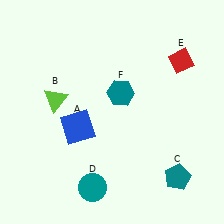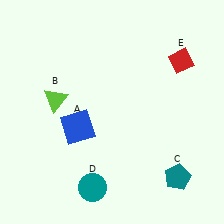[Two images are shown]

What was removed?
The teal hexagon (F) was removed in Image 2.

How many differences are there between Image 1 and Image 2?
There is 1 difference between the two images.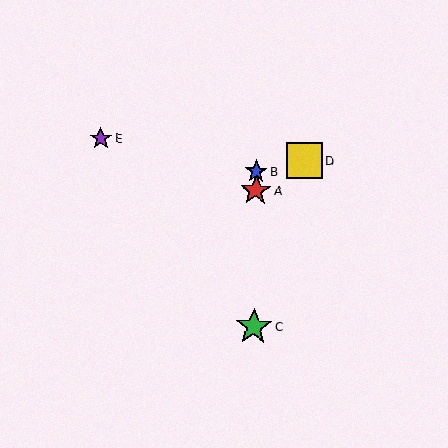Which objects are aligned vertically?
Objects A, B, C are aligned vertically.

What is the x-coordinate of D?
Object D is at x≈304.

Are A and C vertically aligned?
Yes, both are at x≈256.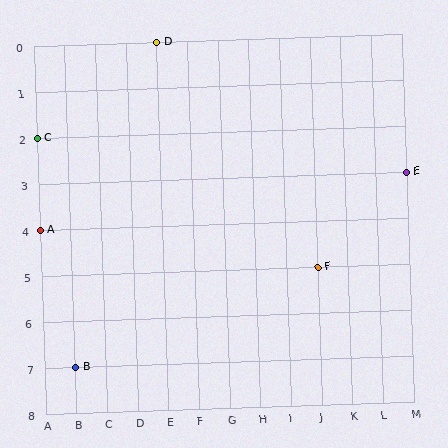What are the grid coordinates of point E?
Point E is at grid coordinates (M, 3).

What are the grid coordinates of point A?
Point A is at grid coordinates (A, 4).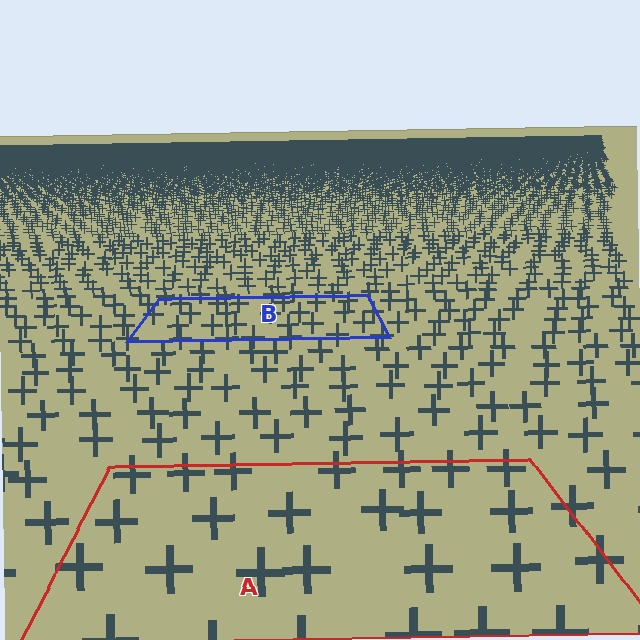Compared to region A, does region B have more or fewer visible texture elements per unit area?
Region B has more texture elements per unit area — they are packed more densely because it is farther away.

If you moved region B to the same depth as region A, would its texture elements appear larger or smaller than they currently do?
They would appear larger. At a closer depth, the same texture elements are projected at a bigger on-screen size.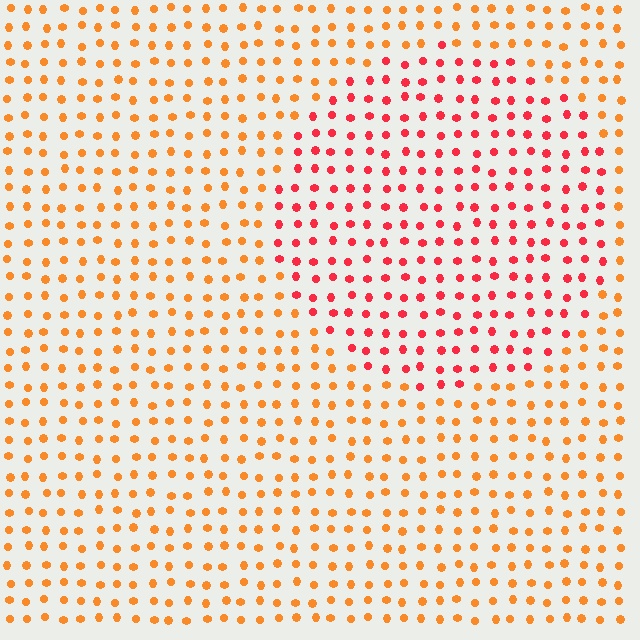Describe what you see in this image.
The image is filled with small orange elements in a uniform arrangement. A circle-shaped region is visible where the elements are tinted to a slightly different hue, forming a subtle color boundary.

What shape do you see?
I see a circle.